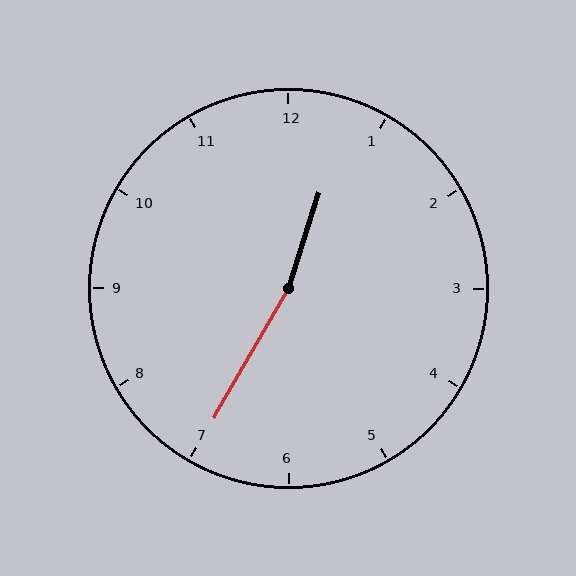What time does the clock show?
12:35.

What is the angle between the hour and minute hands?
Approximately 168 degrees.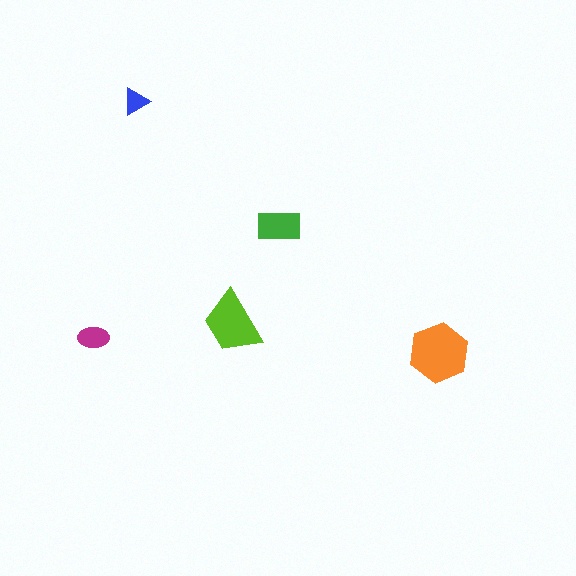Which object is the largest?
The orange hexagon.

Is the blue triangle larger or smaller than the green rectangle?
Smaller.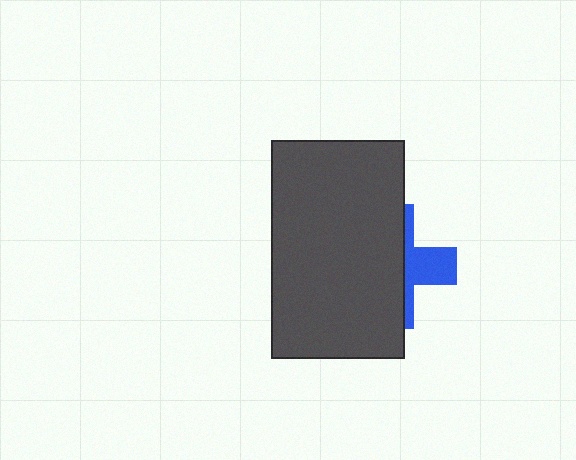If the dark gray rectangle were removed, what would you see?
You would see the complete blue cross.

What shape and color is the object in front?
The object in front is a dark gray rectangle.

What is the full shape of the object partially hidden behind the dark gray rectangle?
The partially hidden object is a blue cross.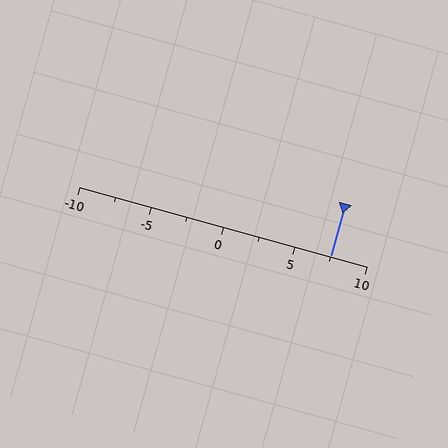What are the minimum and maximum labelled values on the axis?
The axis runs from -10 to 10.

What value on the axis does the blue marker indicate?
The marker indicates approximately 7.5.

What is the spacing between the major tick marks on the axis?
The major ticks are spaced 5 apart.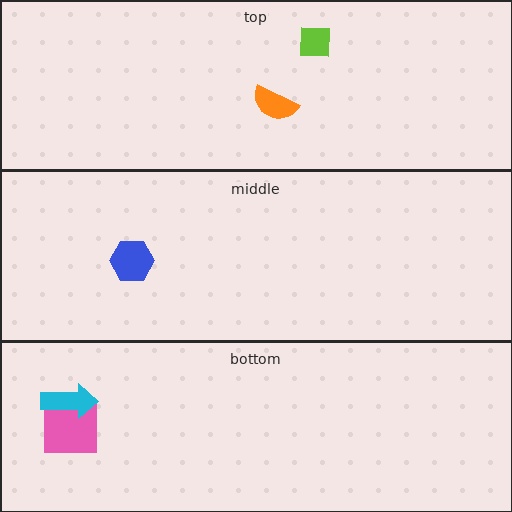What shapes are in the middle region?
The blue hexagon.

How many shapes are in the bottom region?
2.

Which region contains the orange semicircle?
The top region.